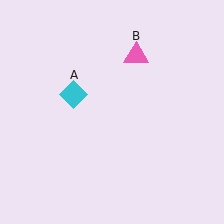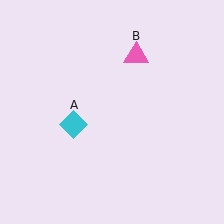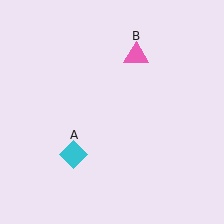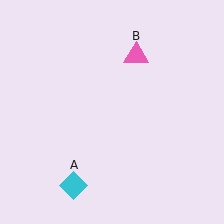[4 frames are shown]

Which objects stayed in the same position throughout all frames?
Pink triangle (object B) remained stationary.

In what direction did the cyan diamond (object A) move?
The cyan diamond (object A) moved down.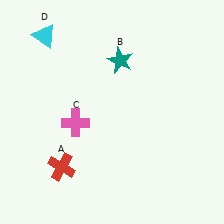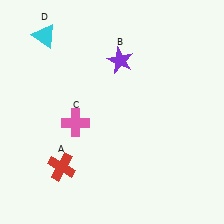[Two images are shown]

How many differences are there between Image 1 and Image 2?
There is 1 difference between the two images.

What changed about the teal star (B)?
In Image 1, B is teal. In Image 2, it changed to purple.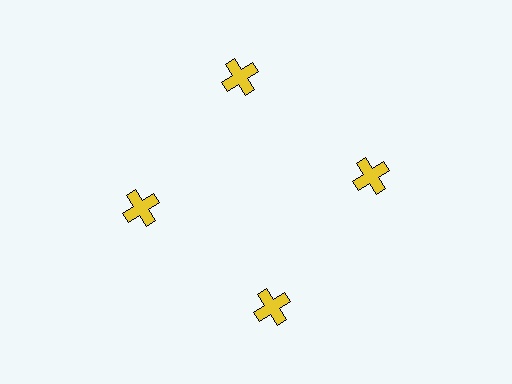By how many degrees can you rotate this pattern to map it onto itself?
The pattern maps onto itself every 90 degrees of rotation.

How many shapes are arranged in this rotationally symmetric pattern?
There are 4 shapes, arranged in 4 groups of 1.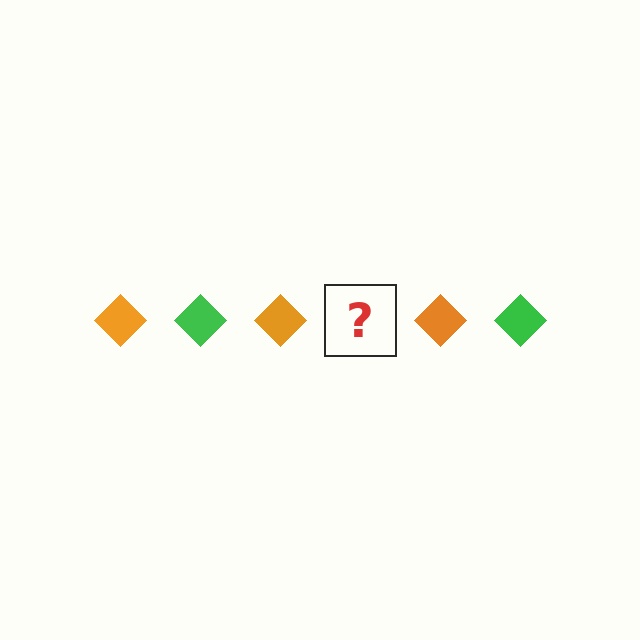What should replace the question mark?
The question mark should be replaced with a green diamond.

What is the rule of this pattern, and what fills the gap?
The rule is that the pattern cycles through orange, green diamonds. The gap should be filled with a green diamond.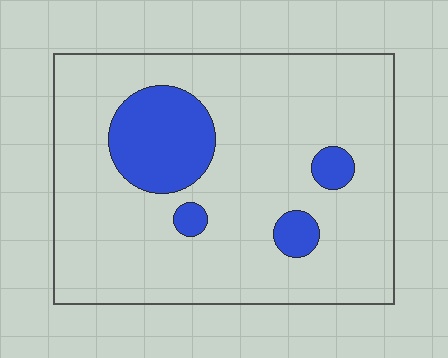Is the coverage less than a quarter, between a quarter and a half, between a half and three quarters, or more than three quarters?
Less than a quarter.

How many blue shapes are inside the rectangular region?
4.